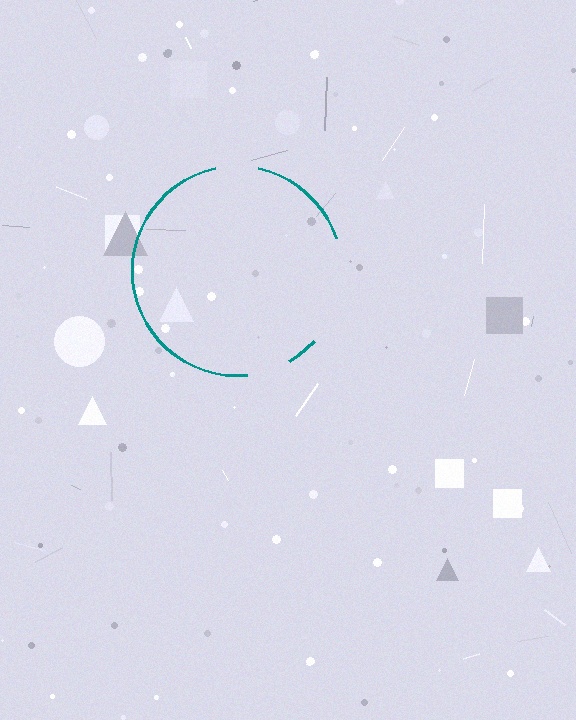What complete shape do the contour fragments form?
The contour fragments form a circle.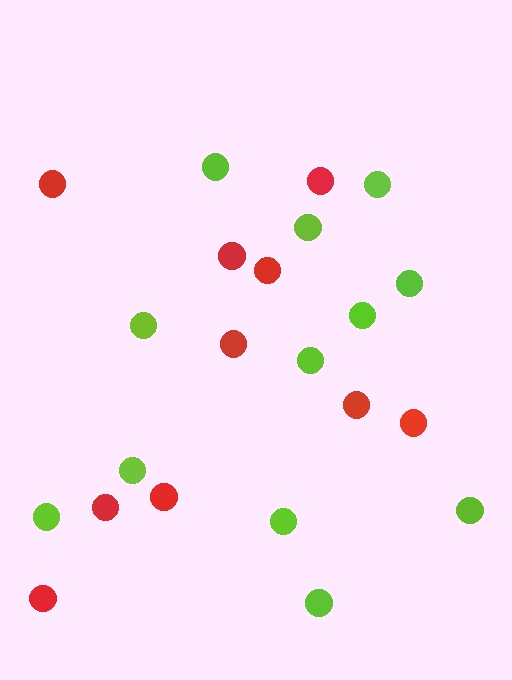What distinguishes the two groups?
There are 2 groups: one group of red circles (10) and one group of lime circles (12).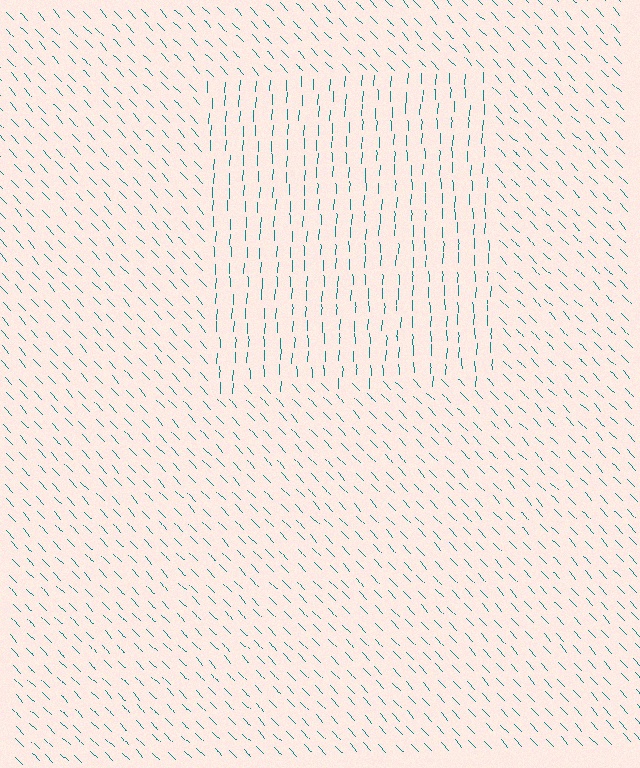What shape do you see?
I see a rectangle.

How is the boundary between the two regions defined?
The boundary is defined purely by a change in line orientation (approximately 45 degrees difference). All lines are the same color and thickness.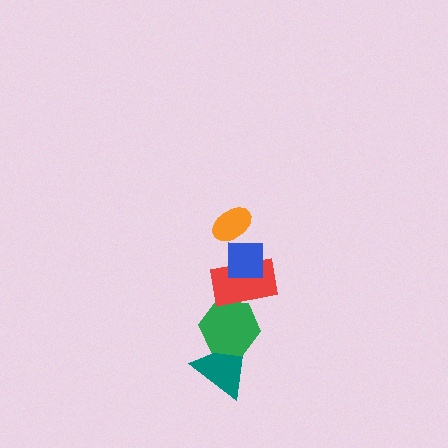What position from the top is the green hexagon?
The green hexagon is 4th from the top.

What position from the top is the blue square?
The blue square is 2nd from the top.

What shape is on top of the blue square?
The orange ellipse is on top of the blue square.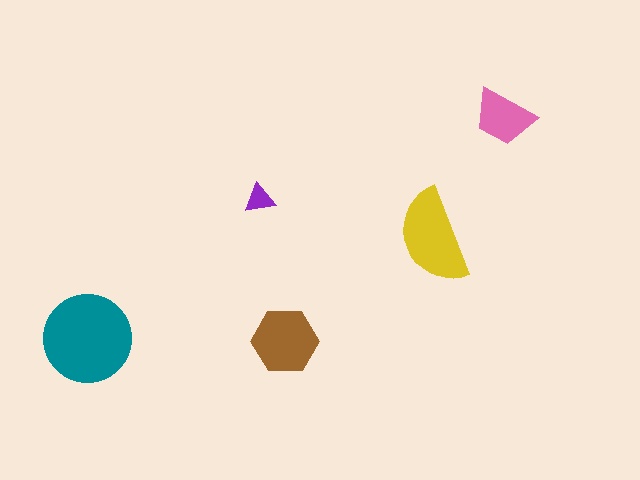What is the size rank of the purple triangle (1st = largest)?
5th.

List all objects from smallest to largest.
The purple triangle, the pink trapezoid, the brown hexagon, the yellow semicircle, the teal circle.